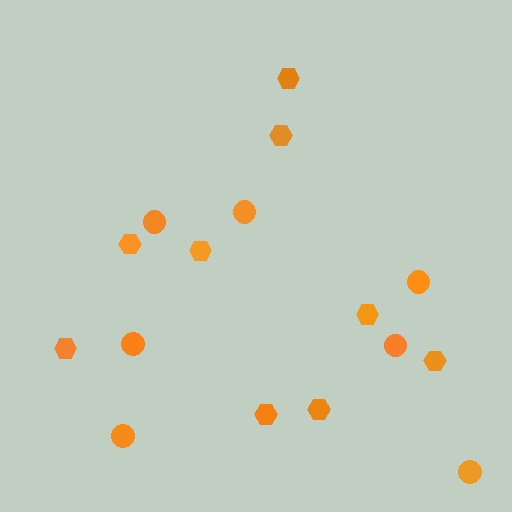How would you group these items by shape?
There are 2 groups: one group of circles (7) and one group of hexagons (9).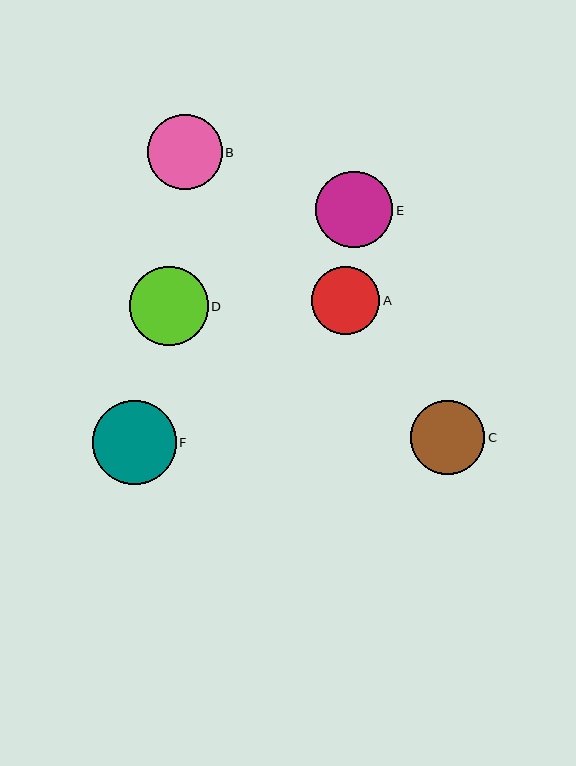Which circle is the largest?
Circle F is the largest with a size of approximately 84 pixels.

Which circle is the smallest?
Circle A is the smallest with a size of approximately 68 pixels.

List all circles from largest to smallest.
From largest to smallest: F, D, E, B, C, A.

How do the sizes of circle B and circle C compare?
Circle B and circle C are approximately the same size.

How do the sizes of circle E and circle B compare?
Circle E and circle B are approximately the same size.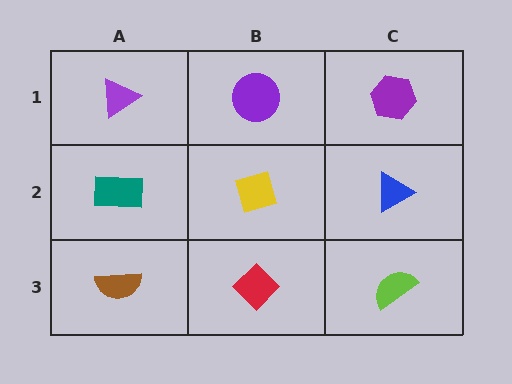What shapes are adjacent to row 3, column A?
A teal rectangle (row 2, column A), a red diamond (row 3, column B).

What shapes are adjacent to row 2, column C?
A purple hexagon (row 1, column C), a lime semicircle (row 3, column C), a yellow diamond (row 2, column B).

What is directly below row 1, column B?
A yellow diamond.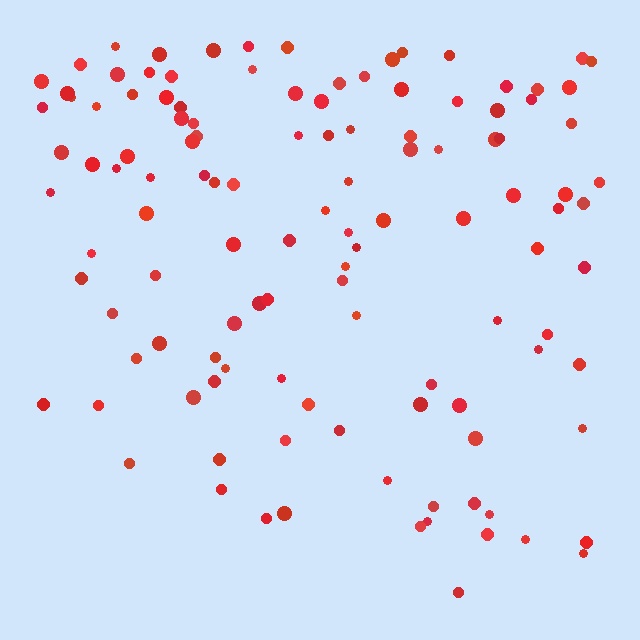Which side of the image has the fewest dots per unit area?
The bottom.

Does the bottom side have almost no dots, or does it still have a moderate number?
Still a moderate number, just noticeably fewer than the top.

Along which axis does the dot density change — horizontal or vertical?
Vertical.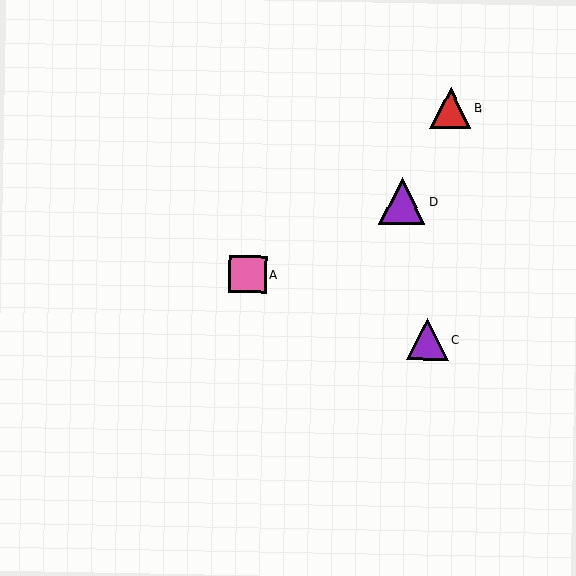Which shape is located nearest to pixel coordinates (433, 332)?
The purple triangle (labeled C) at (428, 339) is nearest to that location.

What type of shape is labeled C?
Shape C is a purple triangle.